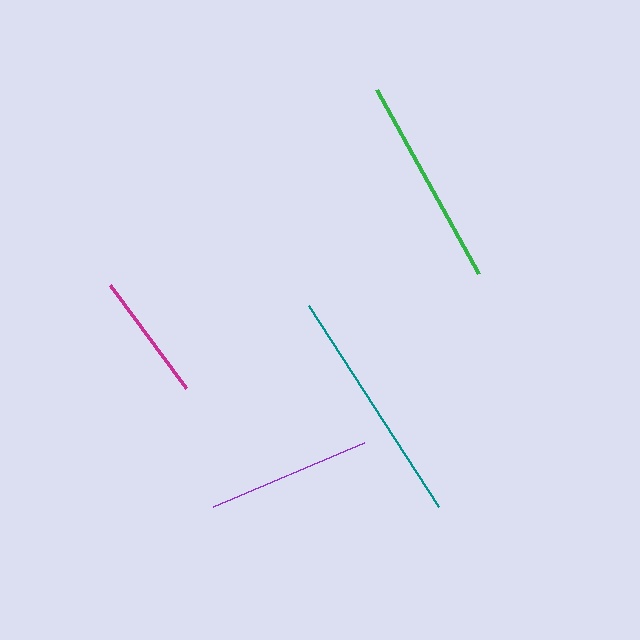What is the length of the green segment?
The green segment is approximately 210 pixels long.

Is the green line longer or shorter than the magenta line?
The green line is longer than the magenta line.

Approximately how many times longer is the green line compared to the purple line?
The green line is approximately 1.3 times the length of the purple line.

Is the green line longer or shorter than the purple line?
The green line is longer than the purple line.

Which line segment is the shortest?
The magenta line is the shortest at approximately 128 pixels.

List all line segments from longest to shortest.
From longest to shortest: teal, green, purple, magenta.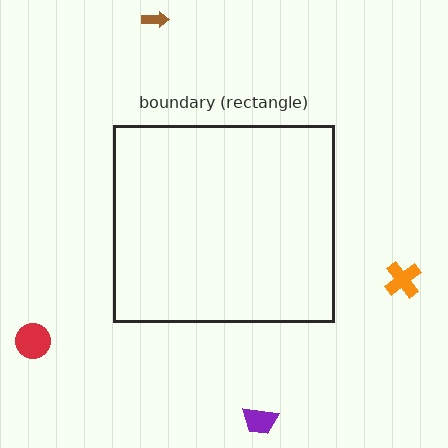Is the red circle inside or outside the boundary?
Outside.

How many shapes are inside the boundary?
0 inside, 4 outside.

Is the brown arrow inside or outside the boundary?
Outside.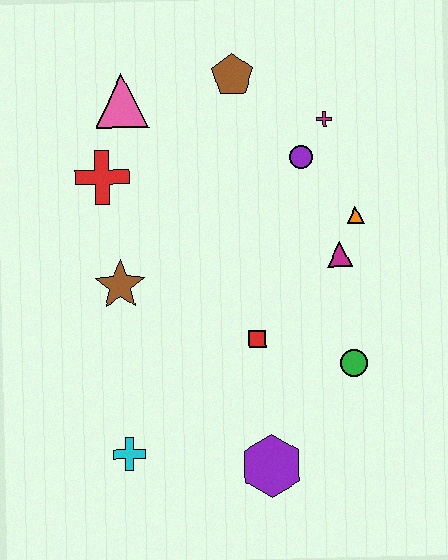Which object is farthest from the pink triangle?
The purple hexagon is farthest from the pink triangle.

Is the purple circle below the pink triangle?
Yes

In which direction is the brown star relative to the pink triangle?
The brown star is below the pink triangle.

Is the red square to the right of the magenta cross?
No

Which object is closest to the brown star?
The red cross is closest to the brown star.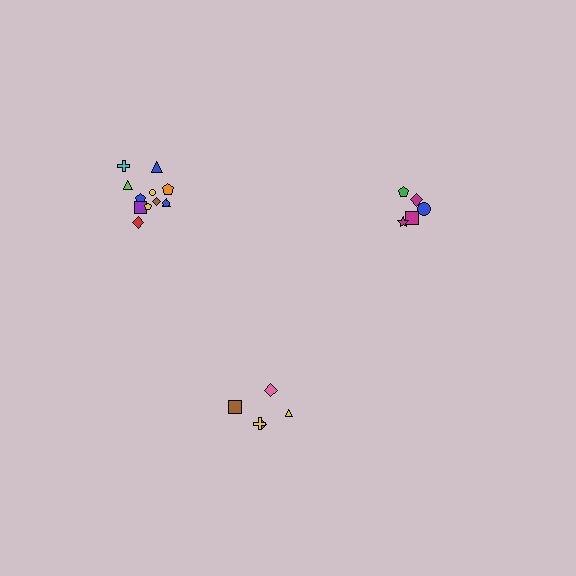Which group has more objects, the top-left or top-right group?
The top-left group.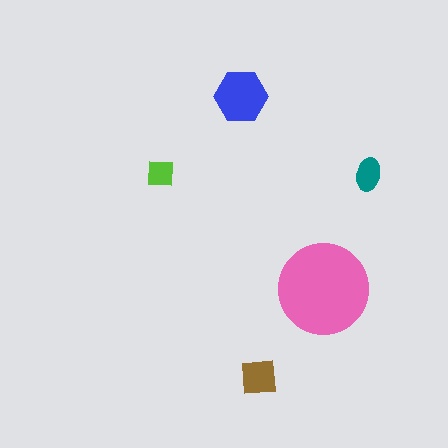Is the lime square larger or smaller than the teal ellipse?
Smaller.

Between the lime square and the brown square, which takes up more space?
The brown square.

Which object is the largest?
The pink circle.